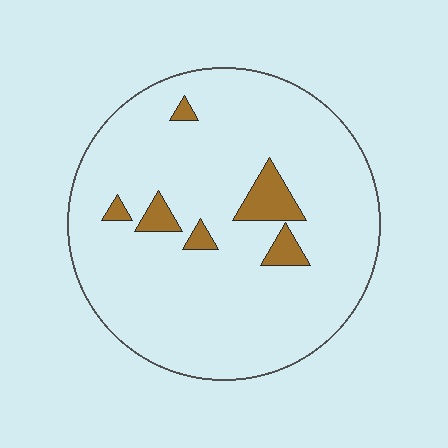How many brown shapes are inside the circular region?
6.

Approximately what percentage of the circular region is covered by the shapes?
Approximately 10%.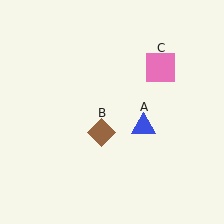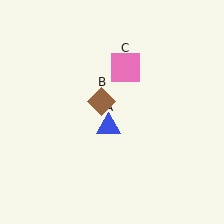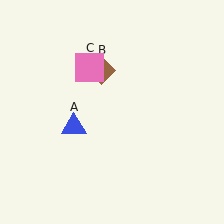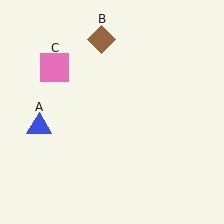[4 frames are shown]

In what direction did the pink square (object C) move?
The pink square (object C) moved left.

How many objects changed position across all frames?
3 objects changed position: blue triangle (object A), brown diamond (object B), pink square (object C).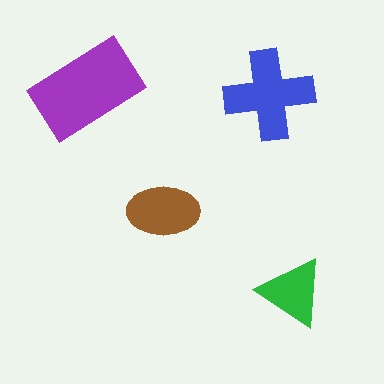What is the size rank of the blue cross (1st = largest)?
2nd.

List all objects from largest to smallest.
The purple rectangle, the blue cross, the brown ellipse, the green triangle.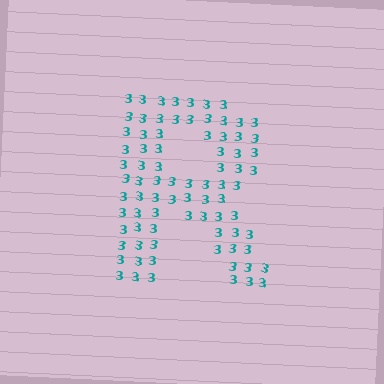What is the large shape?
The large shape is the letter R.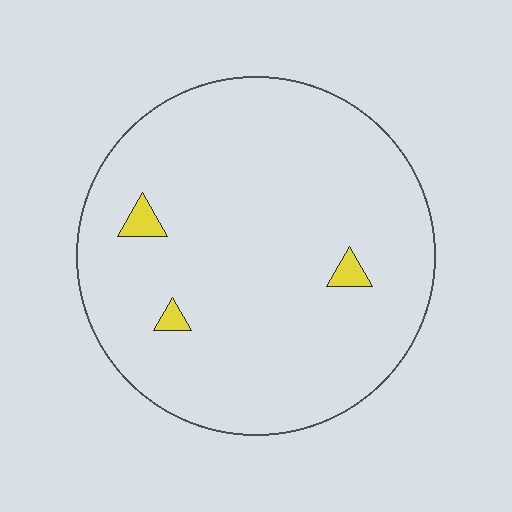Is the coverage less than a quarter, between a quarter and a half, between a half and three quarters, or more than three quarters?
Less than a quarter.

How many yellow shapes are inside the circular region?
3.